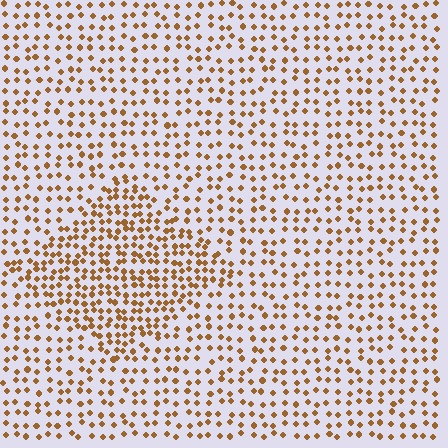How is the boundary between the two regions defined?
The boundary is defined by a change in element density (approximately 1.8x ratio). All elements are the same color, size, and shape.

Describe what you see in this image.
The image contains small brown elements arranged at two different densities. A diamond-shaped region is visible where the elements are more densely packed than the surrounding area.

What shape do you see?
I see a diamond.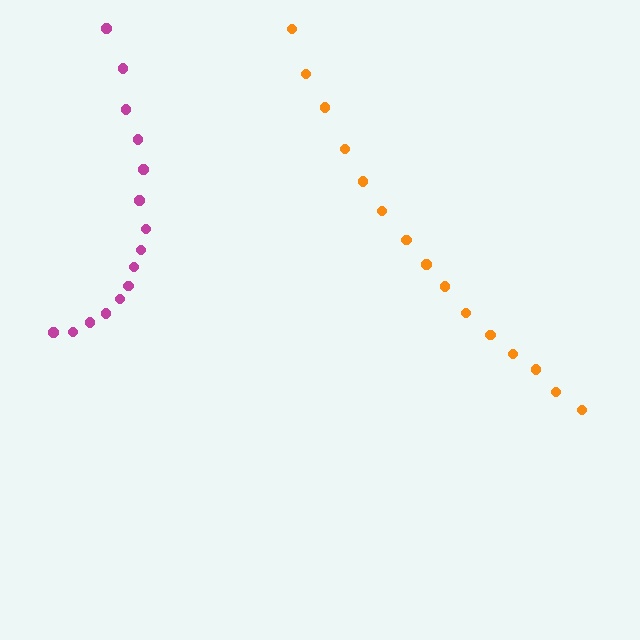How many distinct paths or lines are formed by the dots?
There are 2 distinct paths.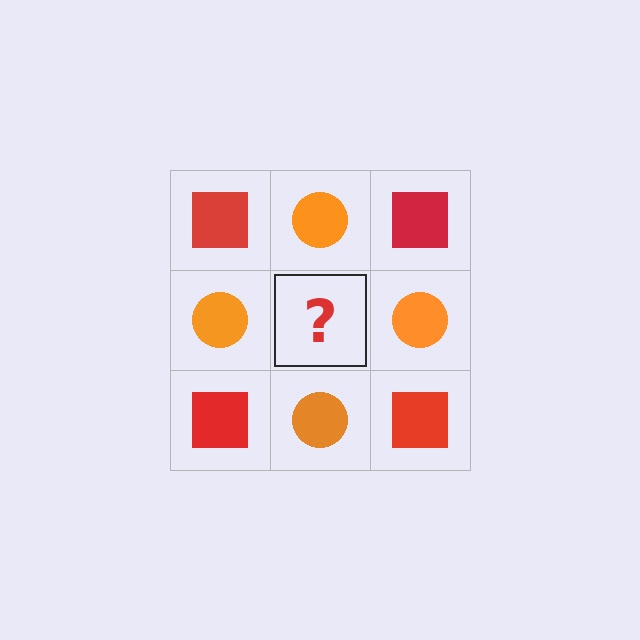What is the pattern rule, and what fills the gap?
The rule is that it alternates red square and orange circle in a checkerboard pattern. The gap should be filled with a red square.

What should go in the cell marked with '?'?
The missing cell should contain a red square.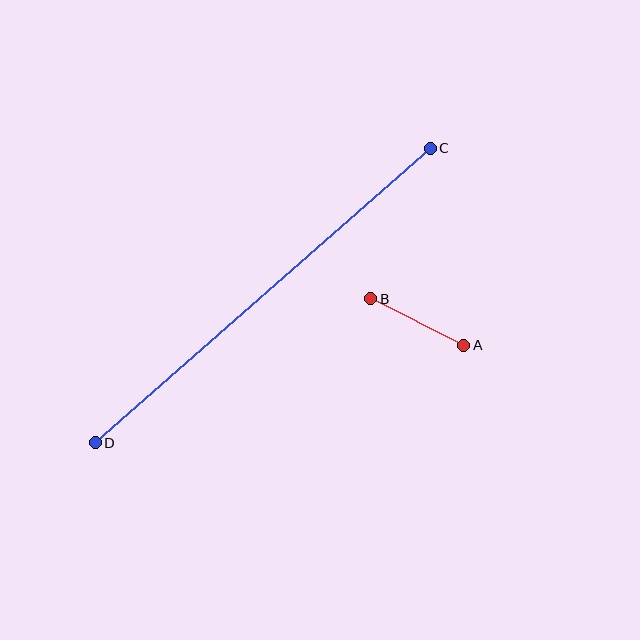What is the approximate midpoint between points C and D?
The midpoint is at approximately (263, 296) pixels.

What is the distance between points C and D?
The distance is approximately 446 pixels.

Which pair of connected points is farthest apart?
Points C and D are farthest apart.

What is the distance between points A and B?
The distance is approximately 104 pixels.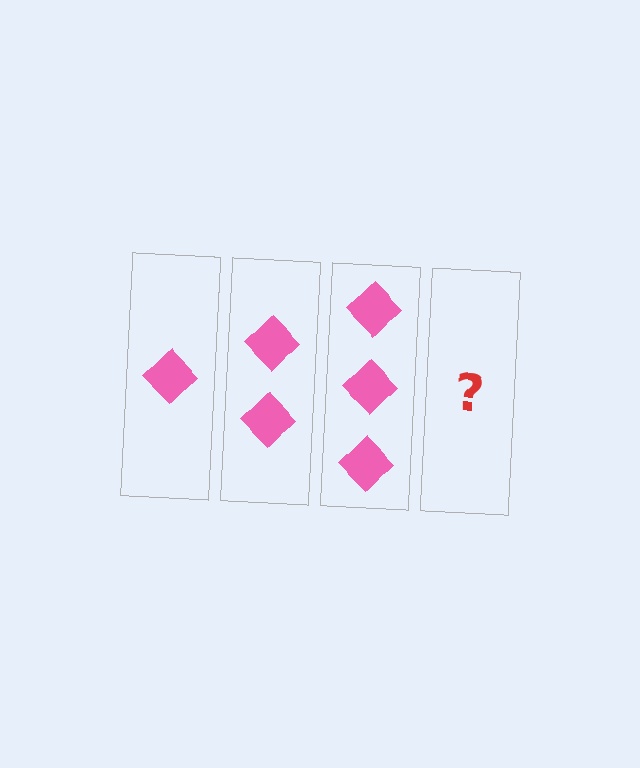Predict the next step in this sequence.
The next step is 4 diamonds.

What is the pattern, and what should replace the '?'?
The pattern is that each step adds one more diamond. The '?' should be 4 diamonds.